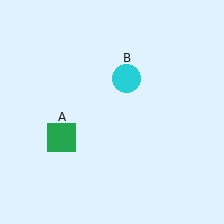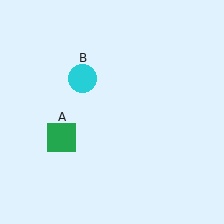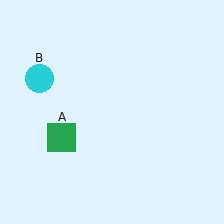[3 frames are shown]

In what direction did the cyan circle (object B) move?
The cyan circle (object B) moved left.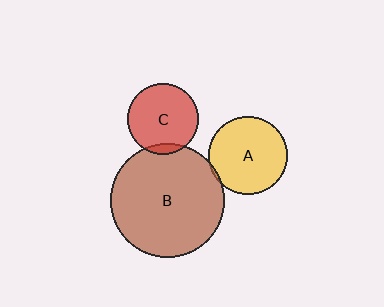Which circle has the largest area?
Circle B (brown).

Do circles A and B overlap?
Yes.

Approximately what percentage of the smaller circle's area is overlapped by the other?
Approximately 5%.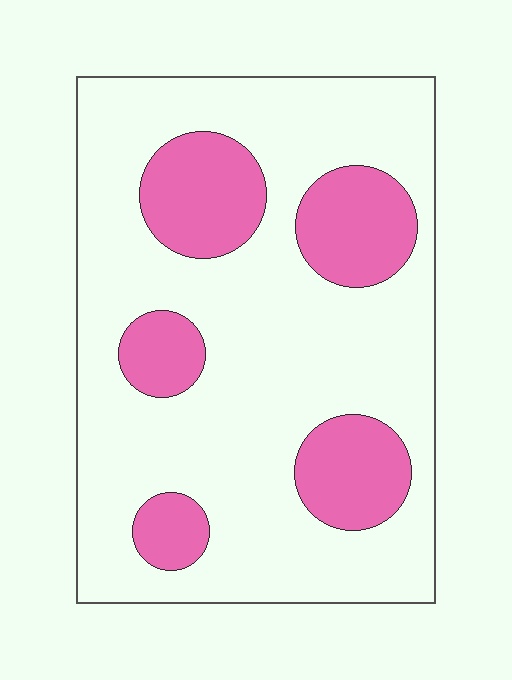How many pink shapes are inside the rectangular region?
5.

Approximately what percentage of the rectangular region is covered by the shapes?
Approximately 25%.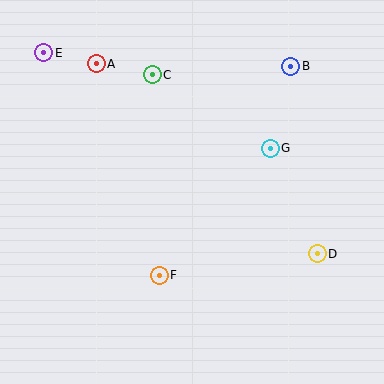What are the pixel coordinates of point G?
Point G is at (270, 148).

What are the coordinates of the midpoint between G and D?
The midpoint between G and D is at (294, 201).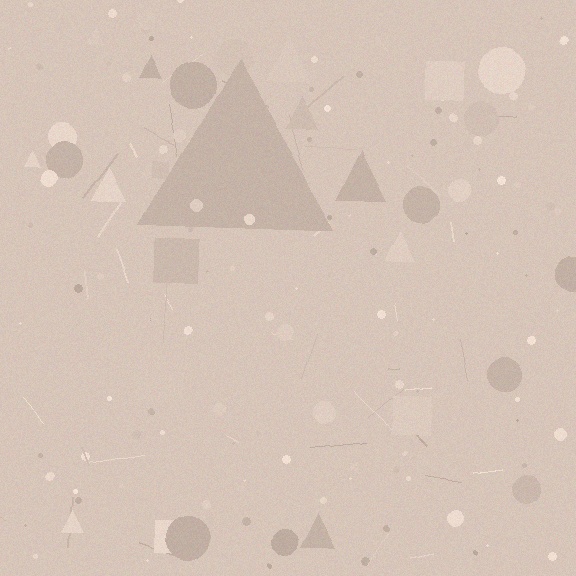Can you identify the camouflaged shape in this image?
The camouflaged shape is a triangle.